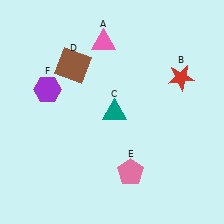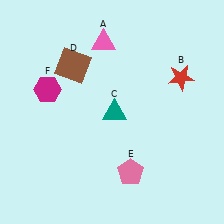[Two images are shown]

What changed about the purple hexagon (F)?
In Image 1, F is purple. In Image 2, it changed to magenta.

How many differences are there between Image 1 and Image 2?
There is 1 difference between the two images.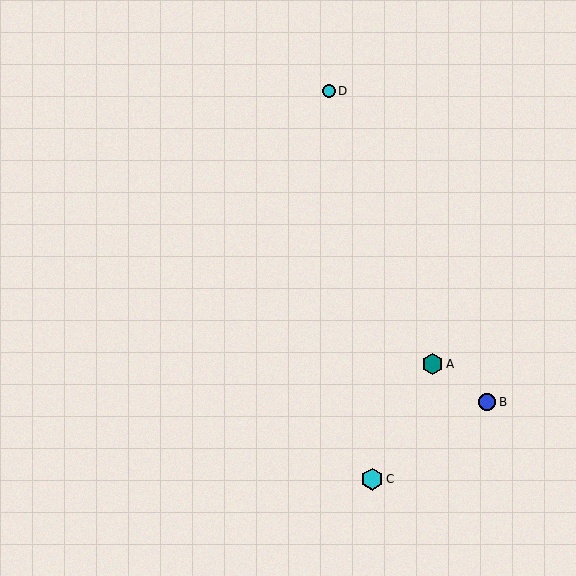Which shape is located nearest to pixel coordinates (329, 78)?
The cyan circle (labeled D) at (329, 91) is nearest to that location.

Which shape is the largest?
The cyan hexagon (labeled C) is the largest.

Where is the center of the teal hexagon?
The center of the teal hexagon is at (433, 364).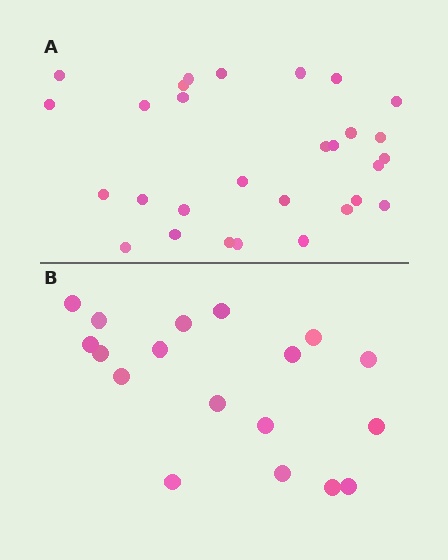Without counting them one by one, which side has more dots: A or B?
Region A (the top region) has more dots.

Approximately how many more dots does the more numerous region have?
Region A has roughly 12 or so more dots than region B.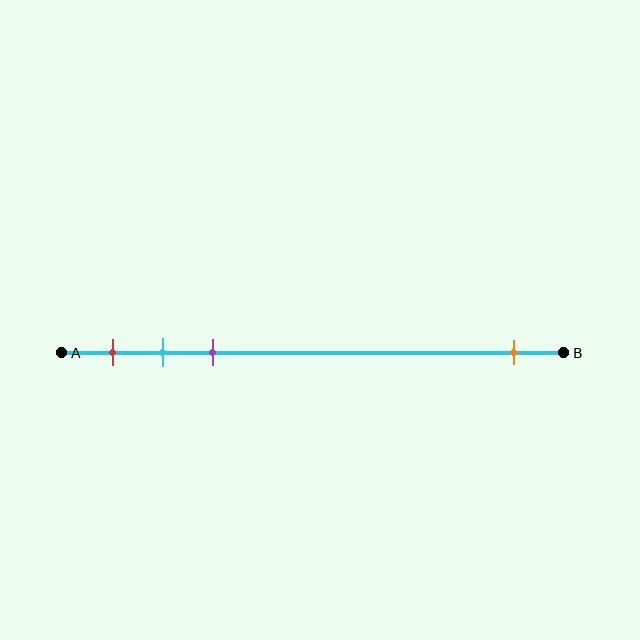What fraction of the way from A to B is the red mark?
The red mark is approximately 10% (0.1) of the way from A to B.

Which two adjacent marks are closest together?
The cyan and purple marks are the closest adjacent pair.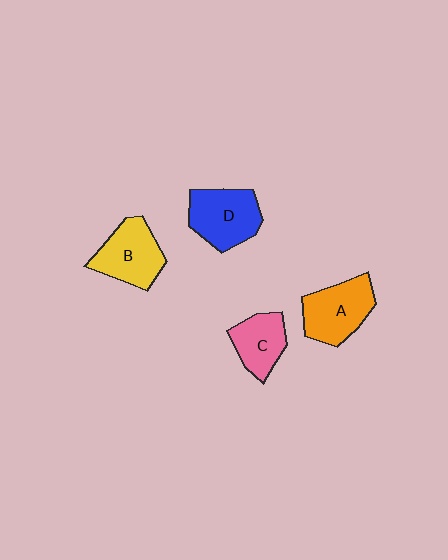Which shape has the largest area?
Shape D (blue).